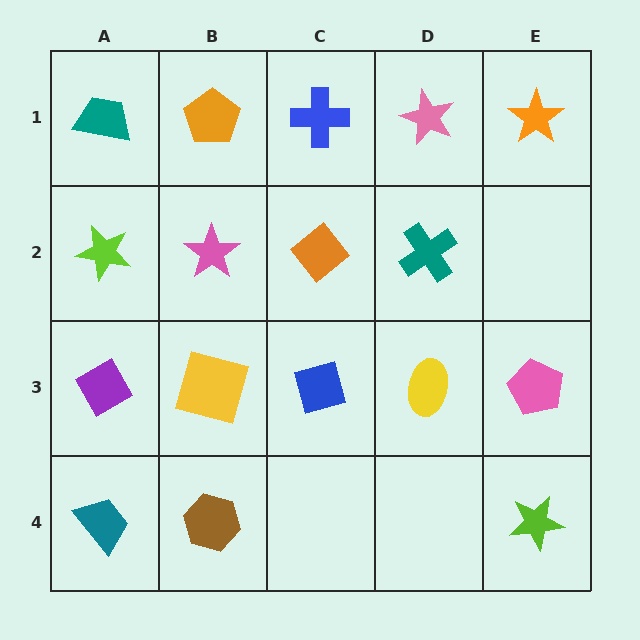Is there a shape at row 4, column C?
No, that cell is empty.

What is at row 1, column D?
A pink star.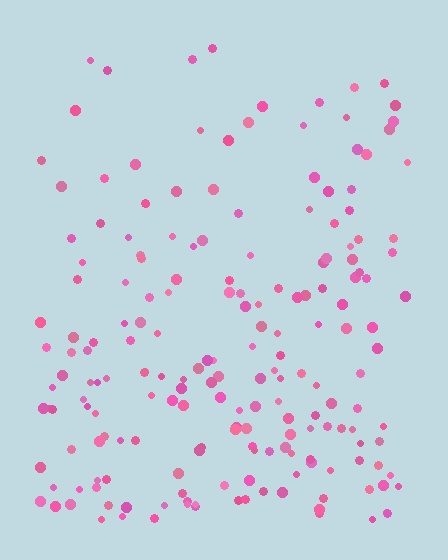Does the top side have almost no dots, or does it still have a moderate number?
Still a moderate number, just noticeably fewer than the bottom.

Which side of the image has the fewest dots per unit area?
The top.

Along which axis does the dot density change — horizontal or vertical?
Vertical.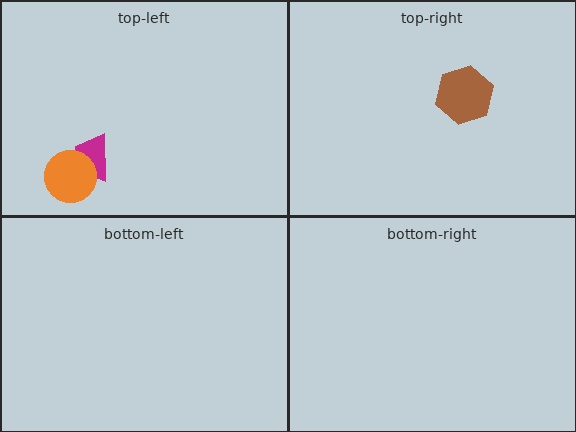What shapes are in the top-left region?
The magenta trapezoid, the orange circle.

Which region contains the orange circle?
The top-left region.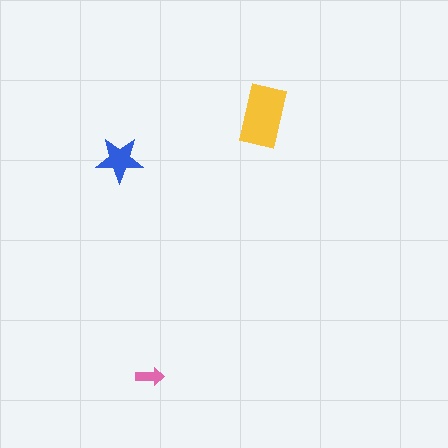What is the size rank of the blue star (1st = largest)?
2nd.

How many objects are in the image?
There are 3 objects in the image.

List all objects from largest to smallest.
The yellow rectangle, the blue star, the pink arrow.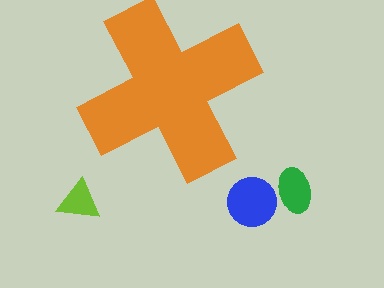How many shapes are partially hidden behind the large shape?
0 shapes are partially hidden.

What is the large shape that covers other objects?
An orange cross.